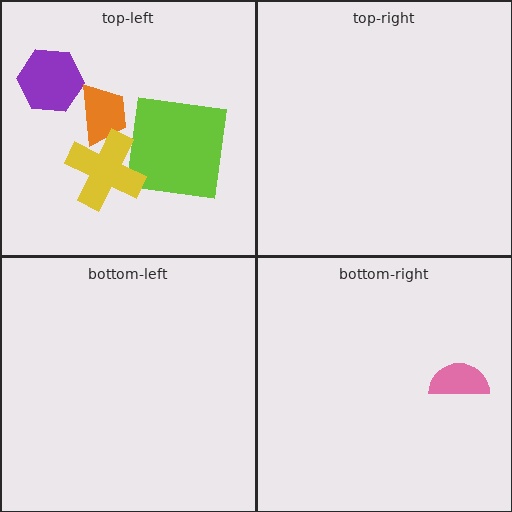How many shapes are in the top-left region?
4.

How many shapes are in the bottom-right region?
1.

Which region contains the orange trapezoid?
The top-left region.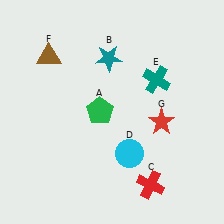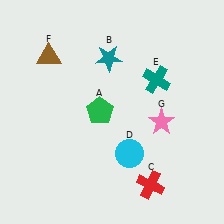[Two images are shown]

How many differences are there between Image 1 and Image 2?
There is 1 difference between the two images.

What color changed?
The star (G) changed from red in Image 1 to pink in Image 2.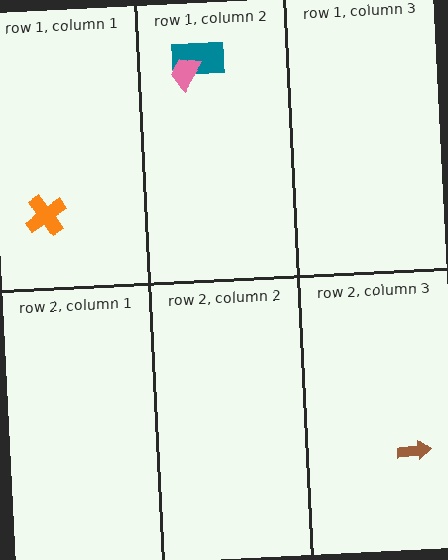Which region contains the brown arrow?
The row 2, column 3 region.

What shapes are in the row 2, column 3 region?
The brown arrow.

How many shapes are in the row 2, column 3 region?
1.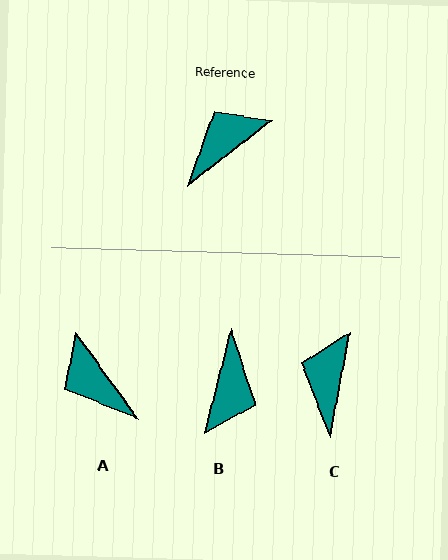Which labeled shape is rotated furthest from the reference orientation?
B, about 143 degrees away.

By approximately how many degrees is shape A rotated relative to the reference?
Approximately 88 degrees counter-clockwise.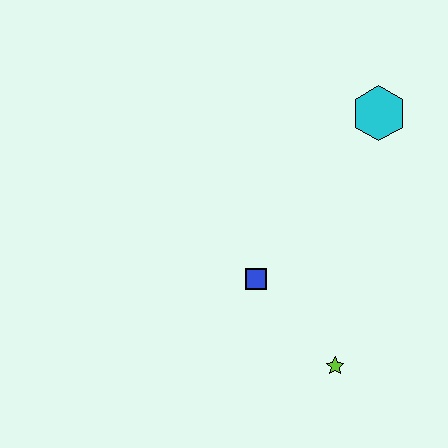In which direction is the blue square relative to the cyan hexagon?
The blue square is below the cyan hexagon.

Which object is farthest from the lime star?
The cyan hexagon is farthest from the lime star.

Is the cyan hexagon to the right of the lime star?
Yes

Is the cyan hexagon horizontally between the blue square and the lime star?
No